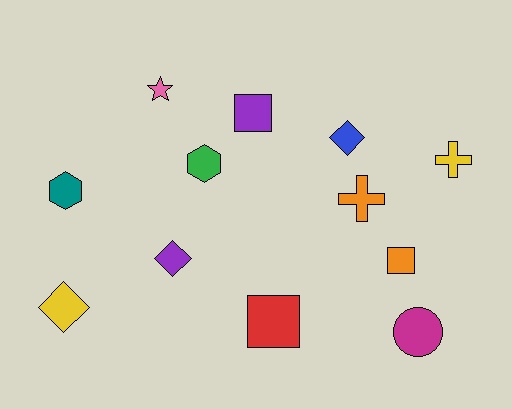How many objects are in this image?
There are 12 objects.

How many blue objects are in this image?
There is 1 blue object.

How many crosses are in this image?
There are 2 crosses.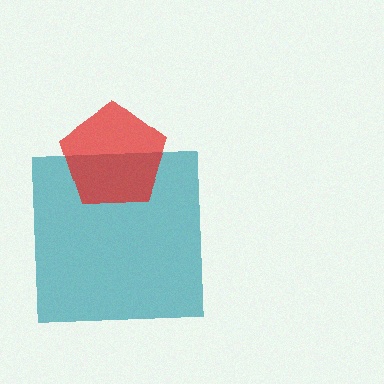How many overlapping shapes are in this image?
There are 2 overlapping shapes in the image.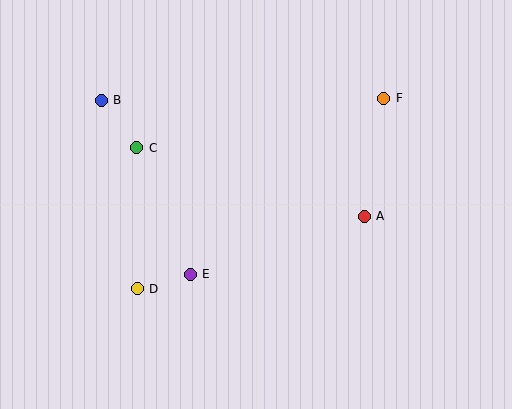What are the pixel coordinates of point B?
Point B is at (101, 100).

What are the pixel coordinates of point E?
Point E is at (190, 274).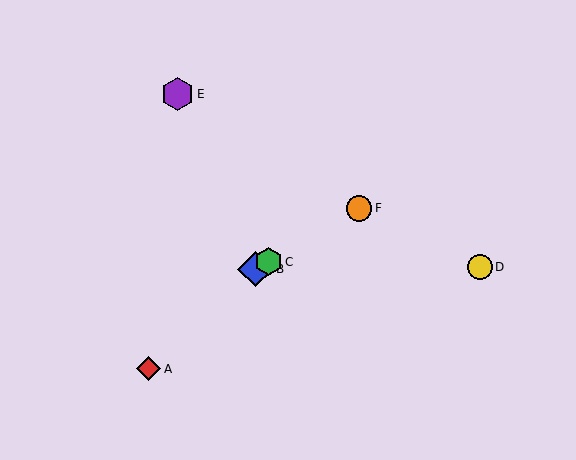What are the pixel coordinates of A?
Object A is at (149, 369).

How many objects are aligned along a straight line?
3 objects (B, C, F) are aligned along a straight line.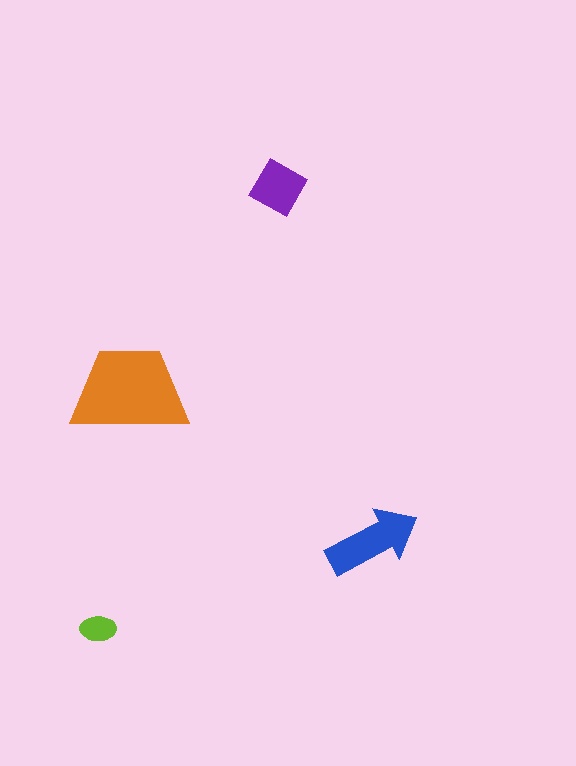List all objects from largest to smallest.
The orange trapezoid, the blue arrow, the purple square, the lime ellipse.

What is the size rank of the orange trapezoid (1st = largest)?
1st.